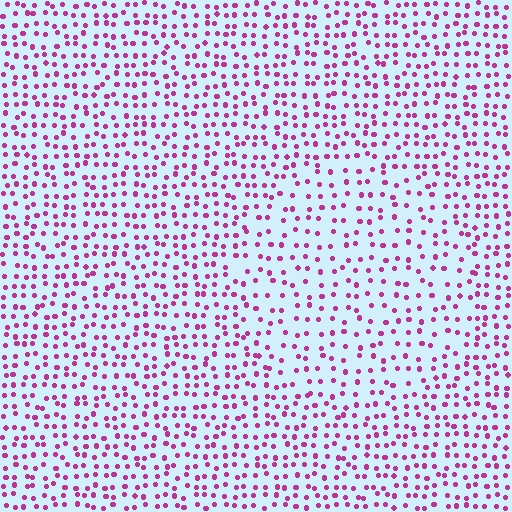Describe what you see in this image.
The image contains small magenta elements arranged at two different densities. A circle-shaped region is visible where the elements are less densely packed than the surrounding area.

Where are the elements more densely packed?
The elements are more densely packed outside the circle boundary.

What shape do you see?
I see a circle.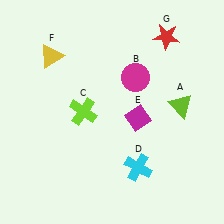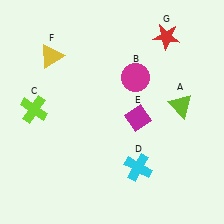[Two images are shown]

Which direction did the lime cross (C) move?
The lime cross (C) moved left.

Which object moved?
The lime cross (C) moved left.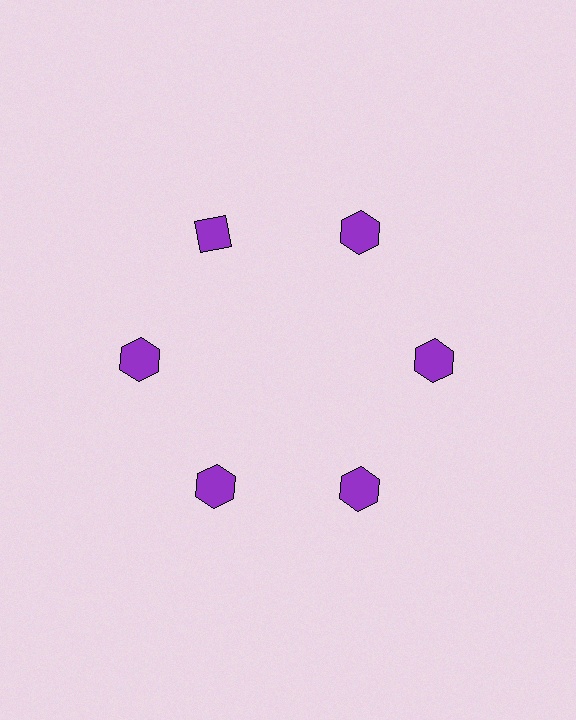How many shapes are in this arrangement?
There are 6 shapes arranged in a ring pattern.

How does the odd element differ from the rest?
It has a different shape: diamond instead of hexagon.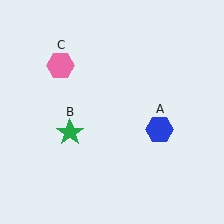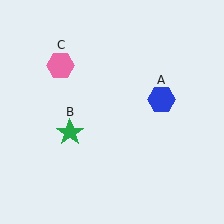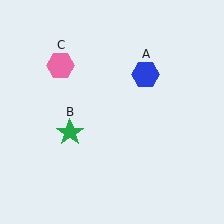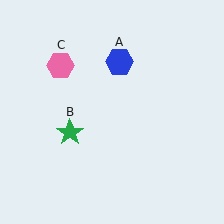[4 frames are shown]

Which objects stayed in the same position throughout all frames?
Green star (object B) and pink hexagon (object C) remained stationary.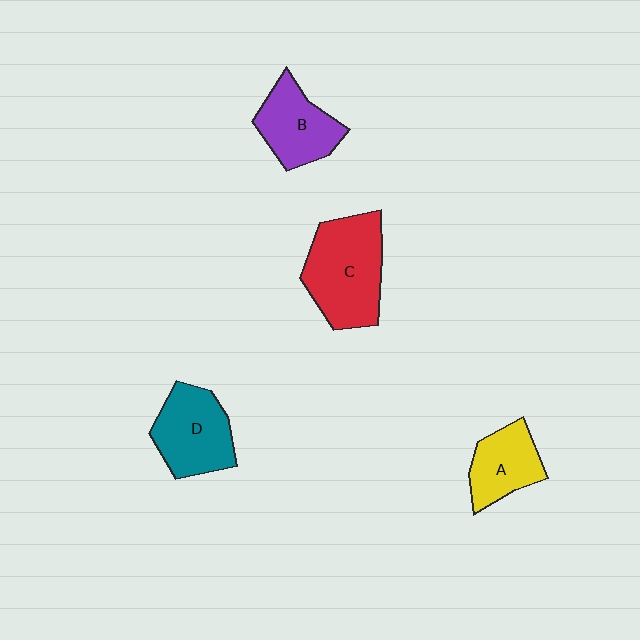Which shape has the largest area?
Shape C (red).